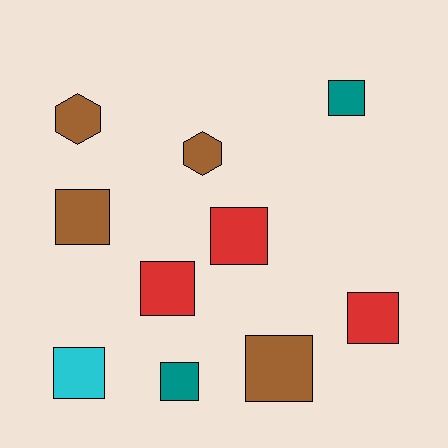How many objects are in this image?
There are 10 objects.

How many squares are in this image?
There are 8 squares.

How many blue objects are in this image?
There are no blue objects.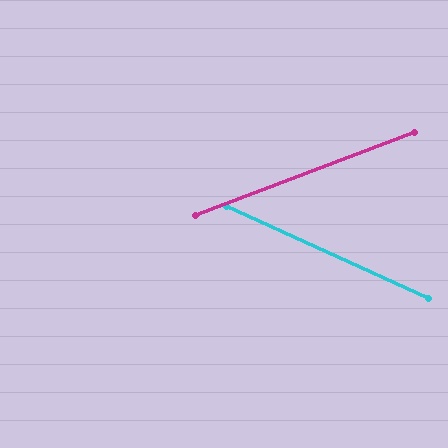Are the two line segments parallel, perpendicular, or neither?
Neither parallel nor perpendicular — they differ by about 45°.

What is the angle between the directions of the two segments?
Approximately 45 degrees.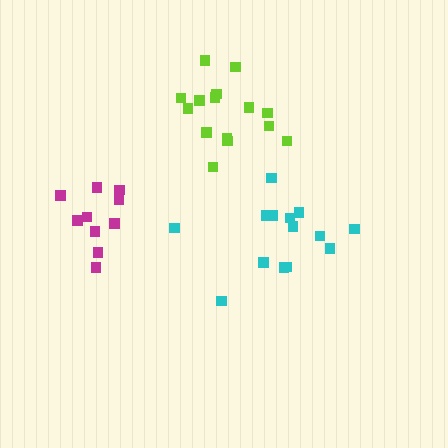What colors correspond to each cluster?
The clusters are colored: lime, cyan, magenta.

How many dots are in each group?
Group 1: 15 dots, Group 2: 14 dots, Group 3: 10 dots (39 total).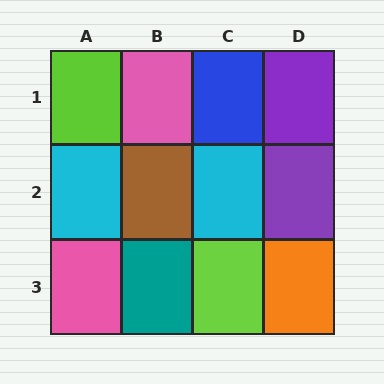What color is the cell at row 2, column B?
Brown.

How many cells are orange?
1 cell is orange.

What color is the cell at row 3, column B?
Teal.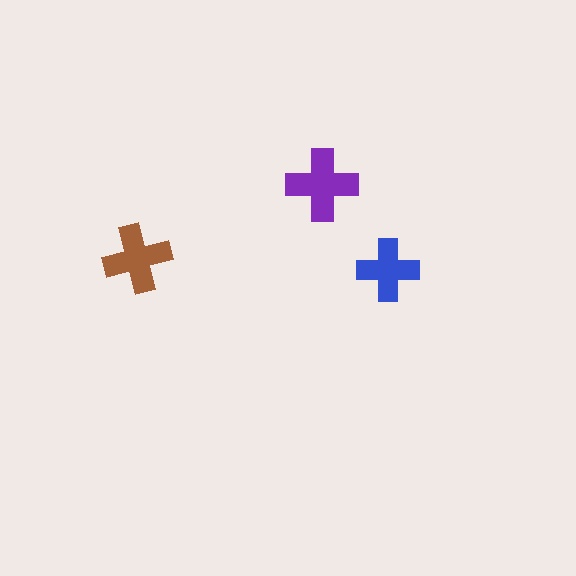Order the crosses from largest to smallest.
the purple one, the brown one, the blue one.